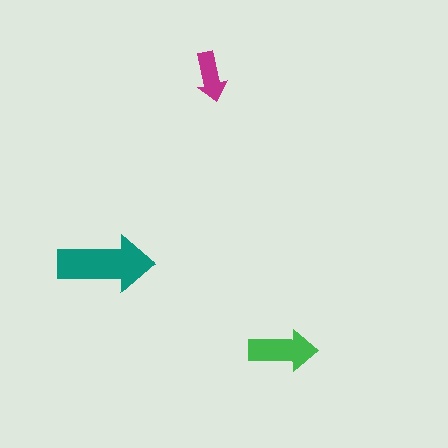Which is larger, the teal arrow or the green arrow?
The teal one.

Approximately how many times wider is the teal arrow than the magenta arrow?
About 2 times wider.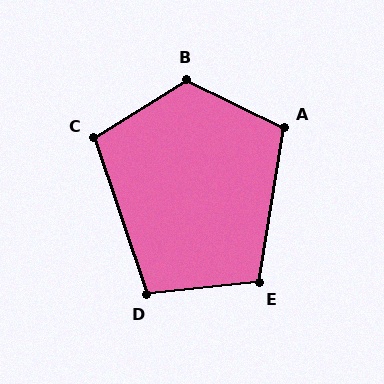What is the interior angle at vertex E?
Approximately 106 degrees (obtuse).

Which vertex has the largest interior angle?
B, at approximately 122 degrees.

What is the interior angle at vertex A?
Approximately 107 degrees (obtuse).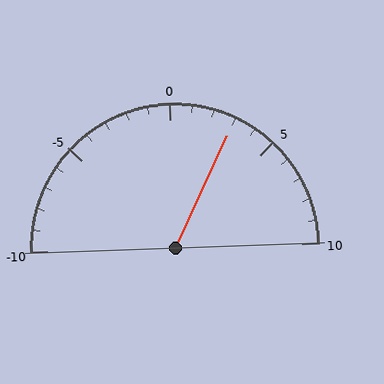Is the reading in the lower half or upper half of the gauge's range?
The reading is in the upper half of the range (-10 to 10).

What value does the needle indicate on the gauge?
The needle indicates approximately 3.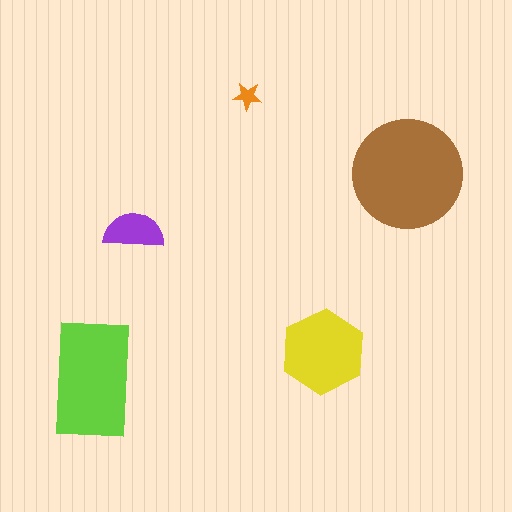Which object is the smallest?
The orange star.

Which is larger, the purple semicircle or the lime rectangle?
The lime rectangle.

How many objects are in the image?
There are 5 objects in the image.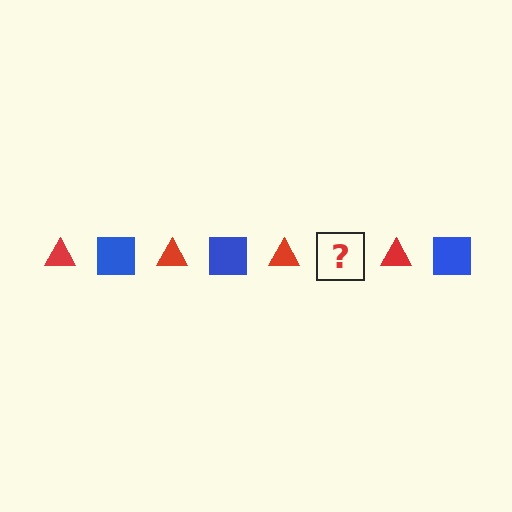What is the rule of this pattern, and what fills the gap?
The rule is that the pattern alternates between red triangle and blue square. The gap should be filled with a blue square.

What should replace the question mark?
The question mark should be replaced with a blue square.